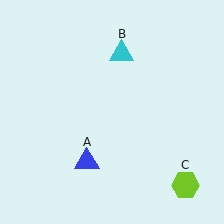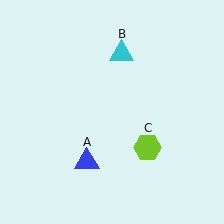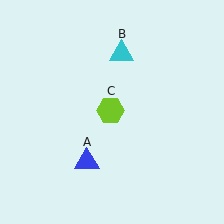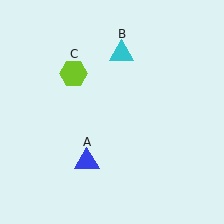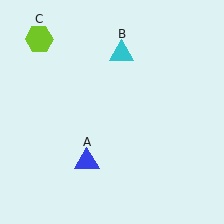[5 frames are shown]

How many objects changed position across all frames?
1 object changed position: lime hexagon (object C).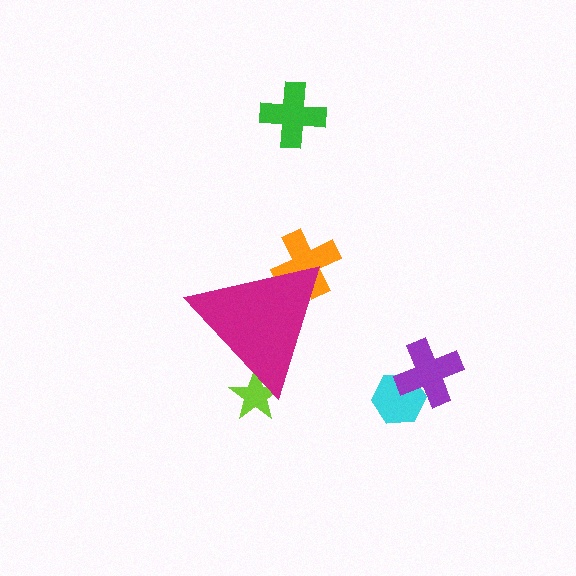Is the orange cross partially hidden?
Yes, the orange cross is partially hidden behind the magenta triangle.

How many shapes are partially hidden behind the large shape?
2 shapes are partially hidden.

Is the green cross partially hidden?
No, the green cross is fully visible.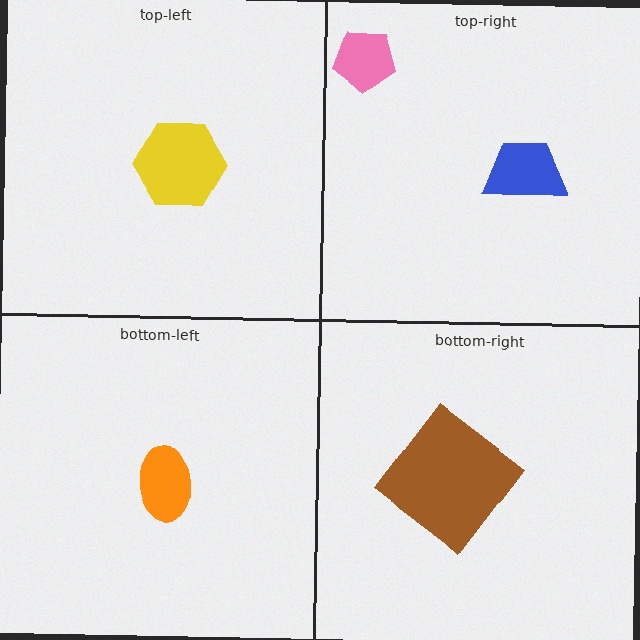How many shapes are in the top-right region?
2.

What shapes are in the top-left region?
The yellow hexagon.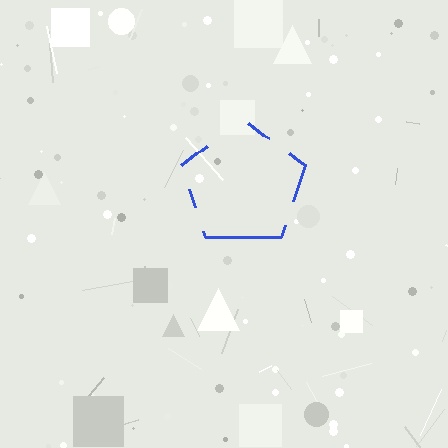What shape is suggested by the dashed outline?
The dashed outline suggests a pentagon.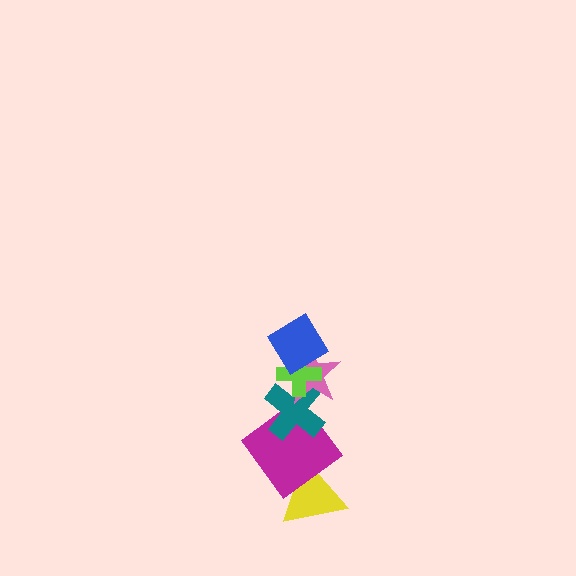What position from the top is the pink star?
The pink star is 3rd from the top.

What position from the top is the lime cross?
The lime cross is 2nd from the top.